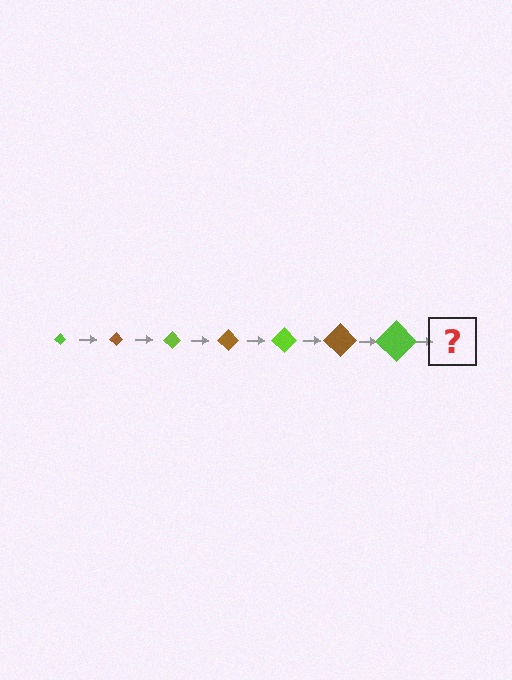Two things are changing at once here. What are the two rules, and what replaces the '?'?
The two rules are that the diamond grows larger each step and the color cycles through lime and brown. The '?' should be a brown diamond, larger than the previous one.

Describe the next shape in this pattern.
It should be a brown diamond, larger than the previous one.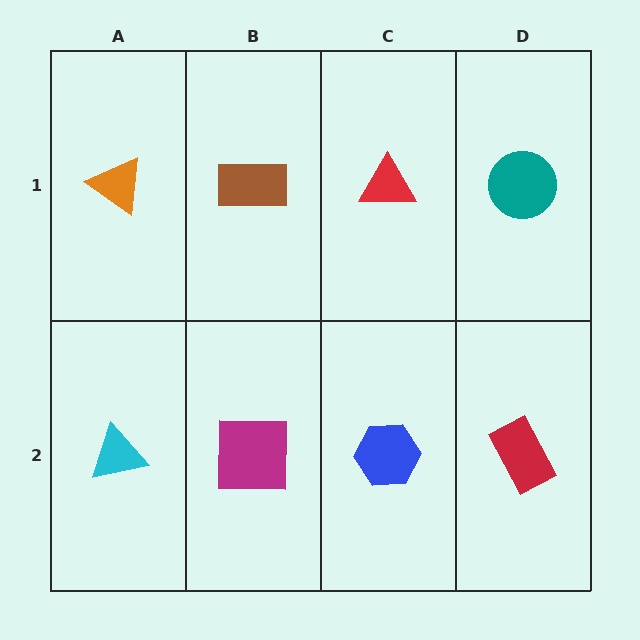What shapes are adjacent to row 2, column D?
A teal circle (row 1, column D), a blue hexagon (row 2, column C).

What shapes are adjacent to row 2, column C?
A red triangle (row 1, column C), a magenta square (row 2, column B), a red rectangle (row 2, column D).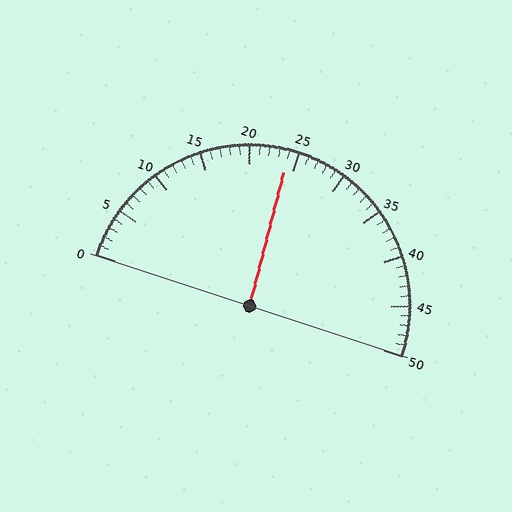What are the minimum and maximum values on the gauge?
The gauge ranges from 0 to 50.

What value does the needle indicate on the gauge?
The needle indicates approximately 24.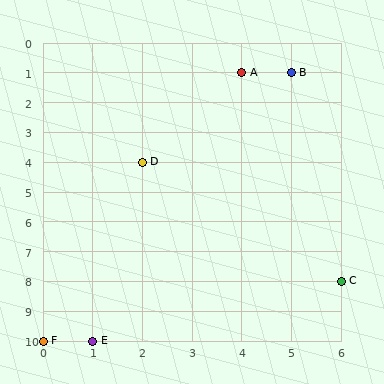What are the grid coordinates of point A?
Point A is at grid coordinates (4, 1).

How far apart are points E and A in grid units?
Points E and A are 3 columns and 9 rows apart (about 9.5 grid units diagonally).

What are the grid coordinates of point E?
Point E is at grid coordinates (1, 10).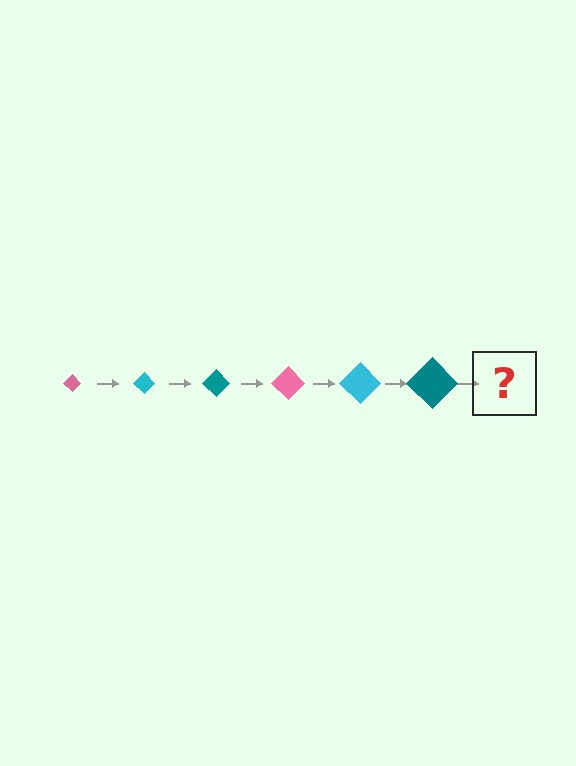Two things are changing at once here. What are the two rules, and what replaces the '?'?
The two rules are that the diamond grows larger each step and the color cycles through pink, cyan, and teal. The '?' should be a pink diamond, larger than the previous one.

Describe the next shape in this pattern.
It should be a pink diamond, larger than the previous one.